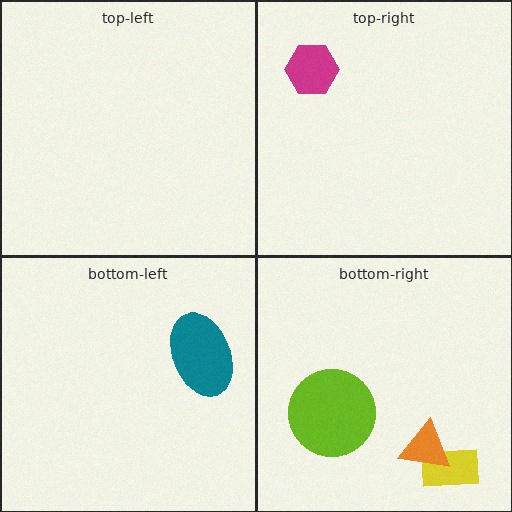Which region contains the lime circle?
The bottom-right region.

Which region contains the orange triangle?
The bottom-right region.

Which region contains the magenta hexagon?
The top-right region.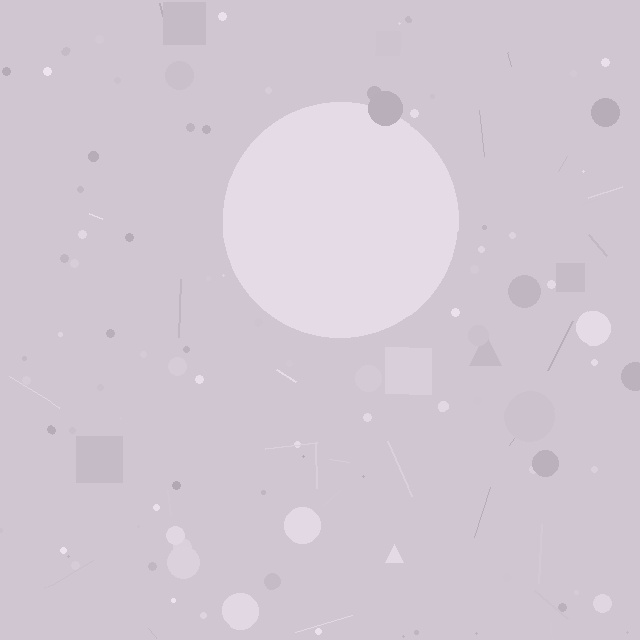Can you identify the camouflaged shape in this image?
The camouflaged shape is a circle.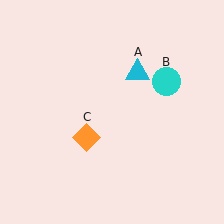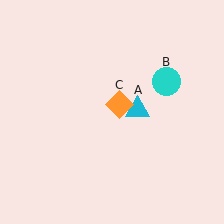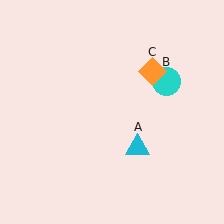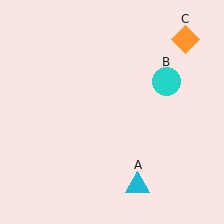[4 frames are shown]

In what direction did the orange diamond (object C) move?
The orange diamond (object C) moved up and to the right.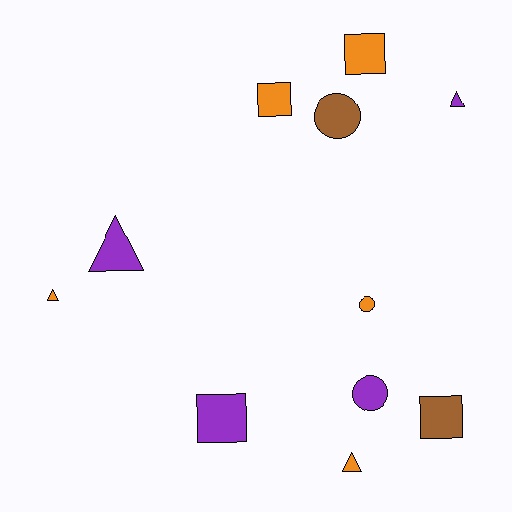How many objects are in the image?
There are 11 objects.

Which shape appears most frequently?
Square, with 4 objects.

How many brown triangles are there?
There are no brown triangles.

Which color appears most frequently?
Orange, with 5 objects.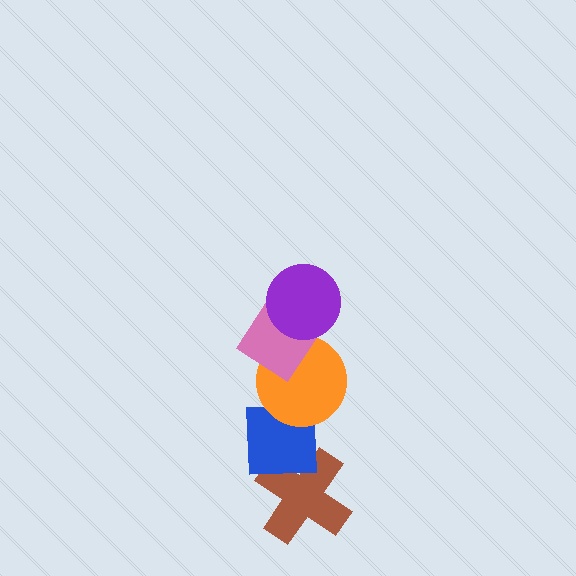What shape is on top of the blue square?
The orange circle is on top of the blue square.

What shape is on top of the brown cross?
The blue square is on top of the brown cross.